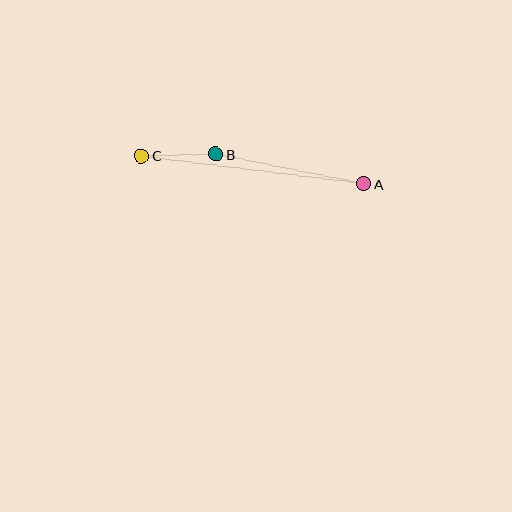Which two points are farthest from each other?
Points A and C are farthest from each other.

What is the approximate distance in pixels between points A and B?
The distance between A and B is approximately 151 pixels.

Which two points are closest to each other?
Points B and C are closest to each other.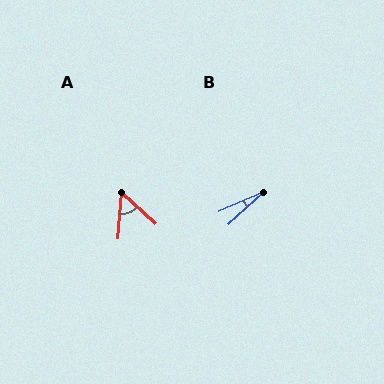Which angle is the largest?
A, at approximately 53 degrees.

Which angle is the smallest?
B, at approximately 19 degrees.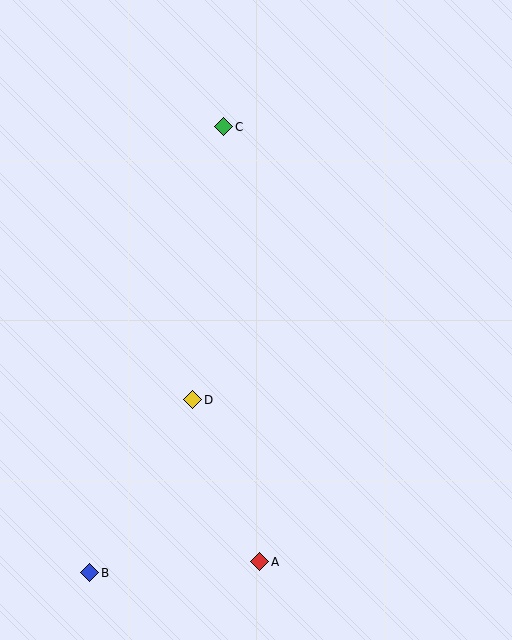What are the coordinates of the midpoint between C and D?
The midpoint between C and D is at (208, 263).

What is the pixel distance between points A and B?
The distance between A and B is 170 pixels.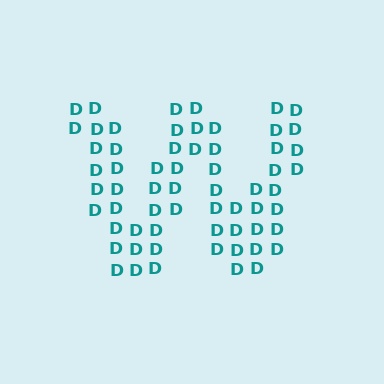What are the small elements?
The small elements are letter D's.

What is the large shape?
The large shape is the letter W.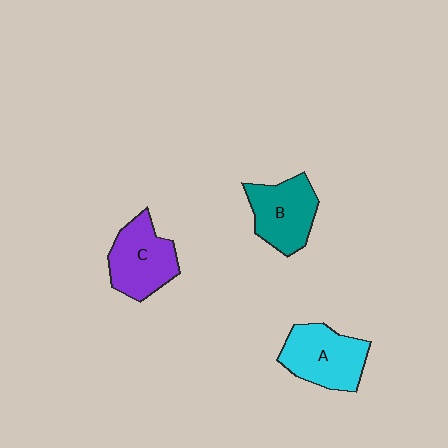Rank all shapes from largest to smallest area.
From largest to smallest: A (cyan), C (purple), B (teal).